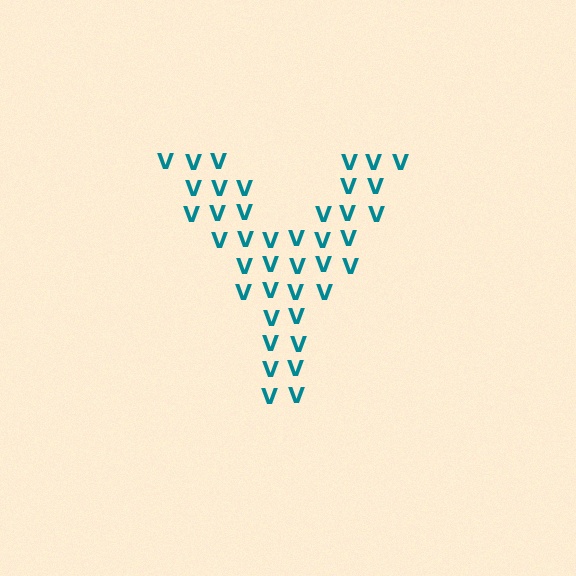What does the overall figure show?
The overall figure shows the letter Y.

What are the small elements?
The small elements are letter V's.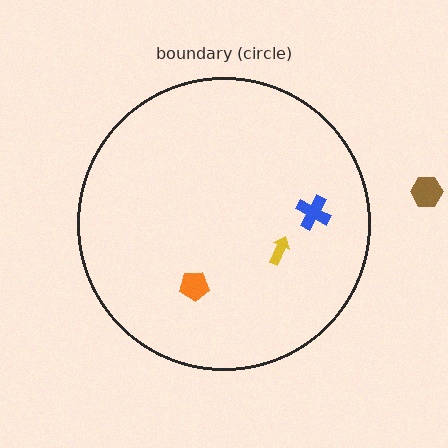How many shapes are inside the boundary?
3 inside, 1 outside.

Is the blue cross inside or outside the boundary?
Inside.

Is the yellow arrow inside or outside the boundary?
Inside.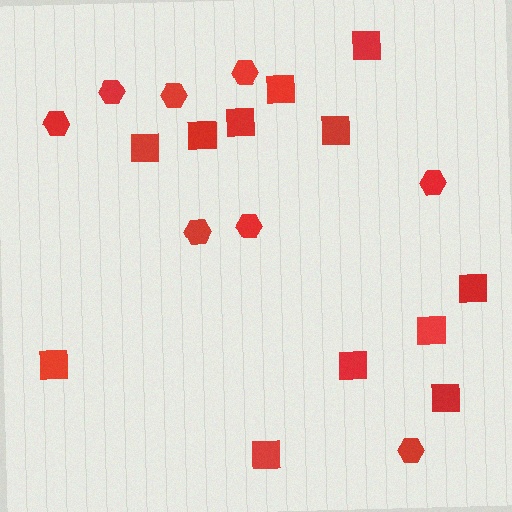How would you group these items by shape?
There are 2 groups: one group of hexagons (8) and one group of squares (12).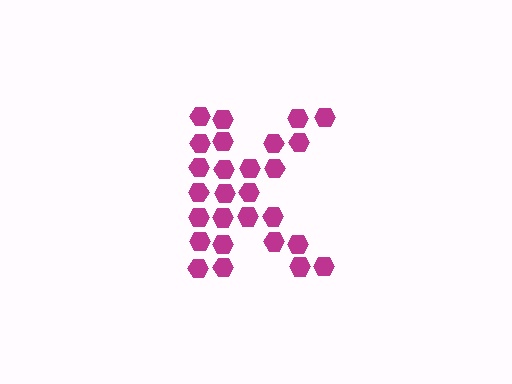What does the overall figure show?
The overall figure shows the letter K.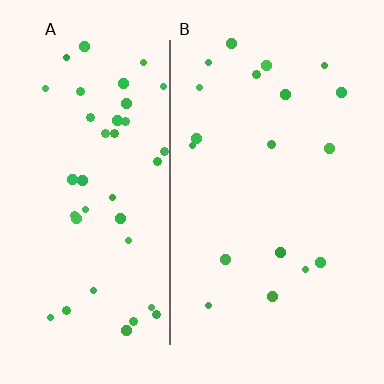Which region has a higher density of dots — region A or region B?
A (the left).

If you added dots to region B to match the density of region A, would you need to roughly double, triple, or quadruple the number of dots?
Approximately double.